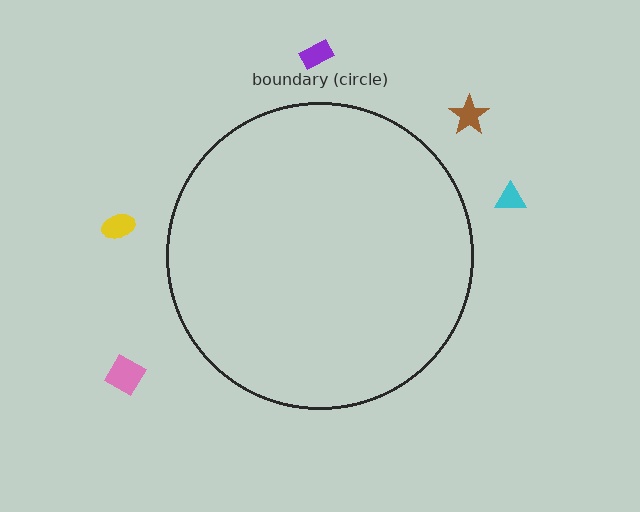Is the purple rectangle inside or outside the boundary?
Outside.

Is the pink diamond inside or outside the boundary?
Outside.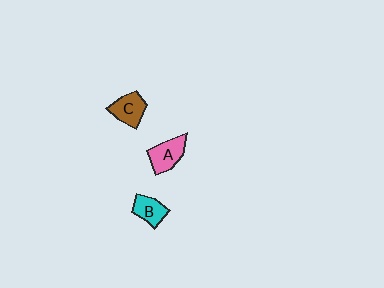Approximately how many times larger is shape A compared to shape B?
Approximately 1.2 times.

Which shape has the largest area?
Shape A (pink).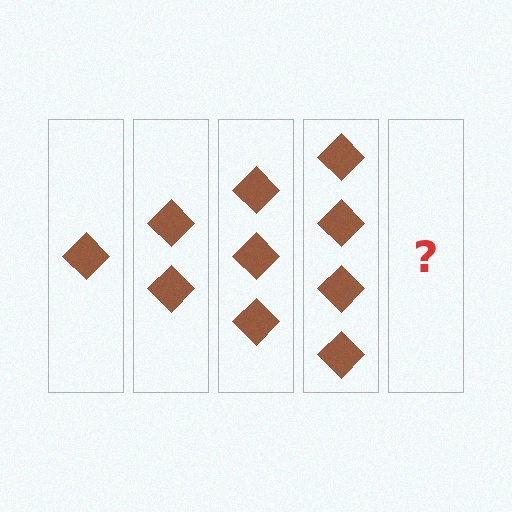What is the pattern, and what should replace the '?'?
The pattern is that each step adds one more diamond. The '?' should be 5 diamonds.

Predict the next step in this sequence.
The next step is 5 diamonds.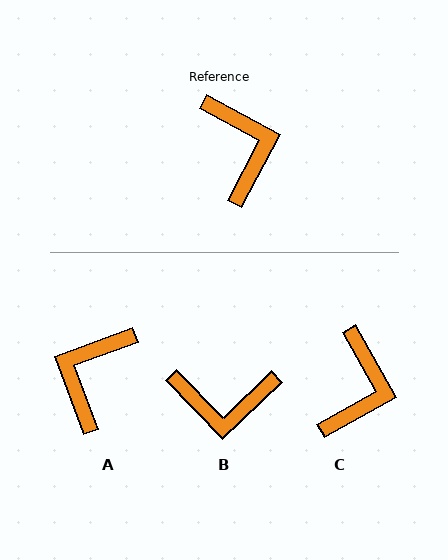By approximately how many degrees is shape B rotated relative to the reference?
Approximately 108 degrees clockwise.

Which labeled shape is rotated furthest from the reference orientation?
A, about 138 degrees away.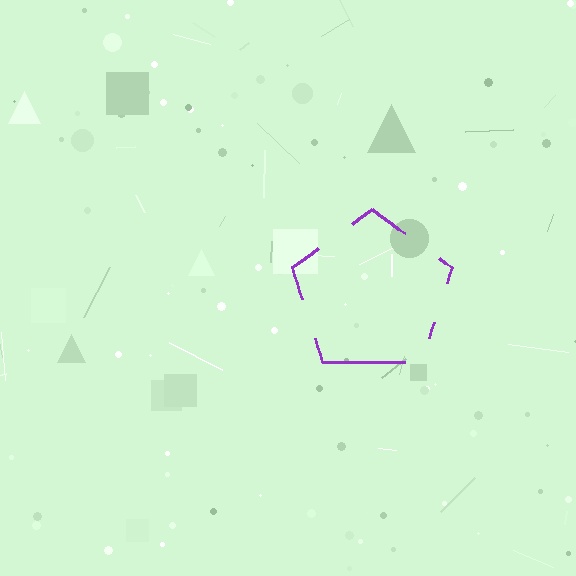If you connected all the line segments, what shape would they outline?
They would outline a pentagon.